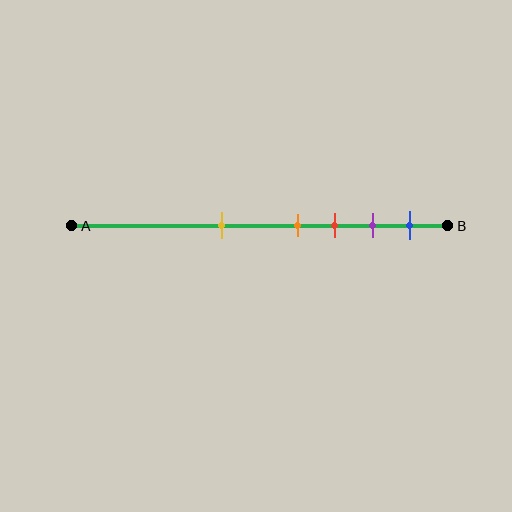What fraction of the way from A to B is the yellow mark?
The yellow mark is approximately 40% (0.4) of the way from A to B.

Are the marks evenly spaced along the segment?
No, the marks are not evenly spaced.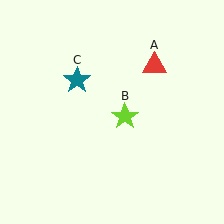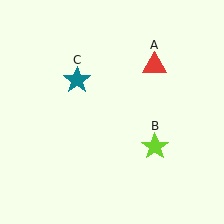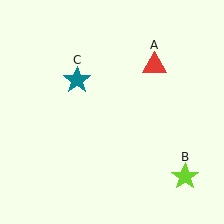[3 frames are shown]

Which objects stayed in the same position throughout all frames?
Red triangle (object A) and teal star (object C) remained stationary.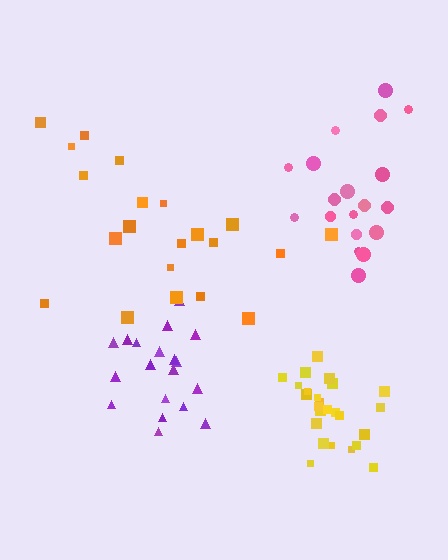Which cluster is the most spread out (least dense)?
Orange.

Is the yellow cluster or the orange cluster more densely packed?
Yellow.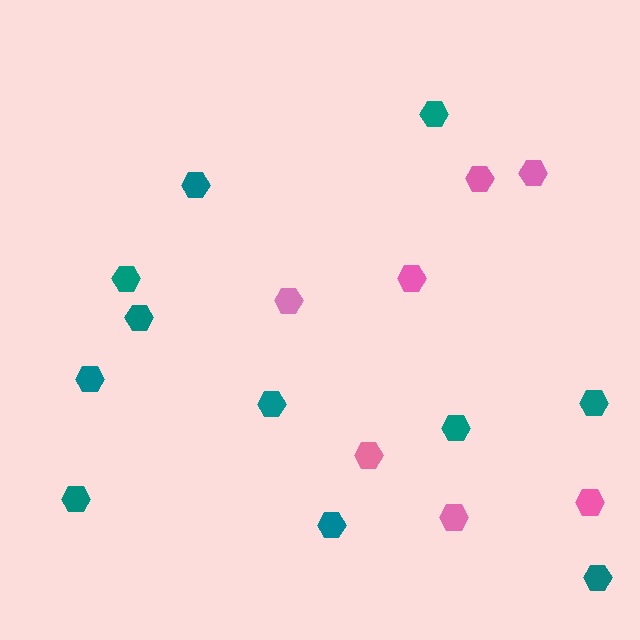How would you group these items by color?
There are 2 groups: one group of pink hexagons (7) and one group of teal hexagons (11).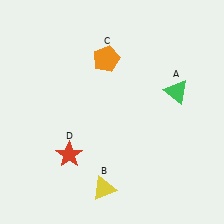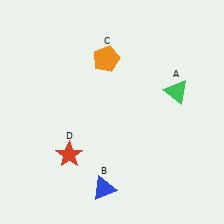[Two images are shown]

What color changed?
The triangle (B) changed from yellow in Image 1 to blue in Image 2.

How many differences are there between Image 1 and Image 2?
There is 1 difference between the two images.